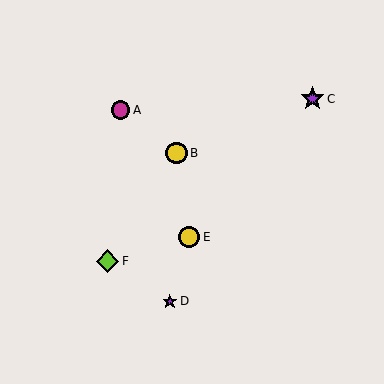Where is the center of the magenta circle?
The center of the magenta circle is at (121, 110).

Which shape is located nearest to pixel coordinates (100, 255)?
The lime diamond (labeled F) at (108, 261) is nearest to that location.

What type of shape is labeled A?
Shape A is a magenta circle.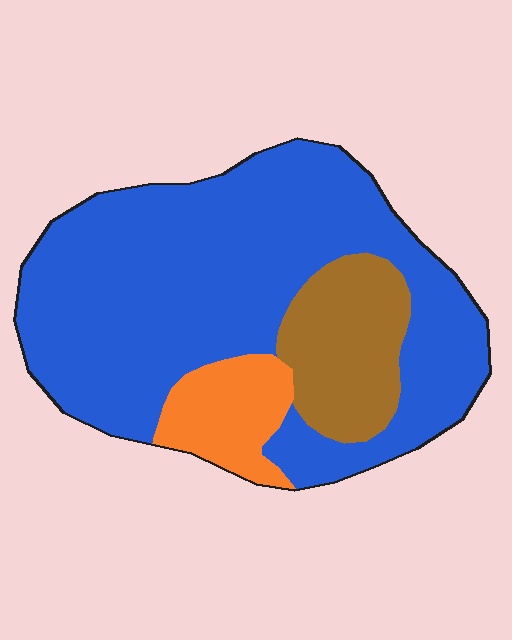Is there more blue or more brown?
Blue.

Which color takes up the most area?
Blue, at roughly 75%.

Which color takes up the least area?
Orange, at roughly 10%.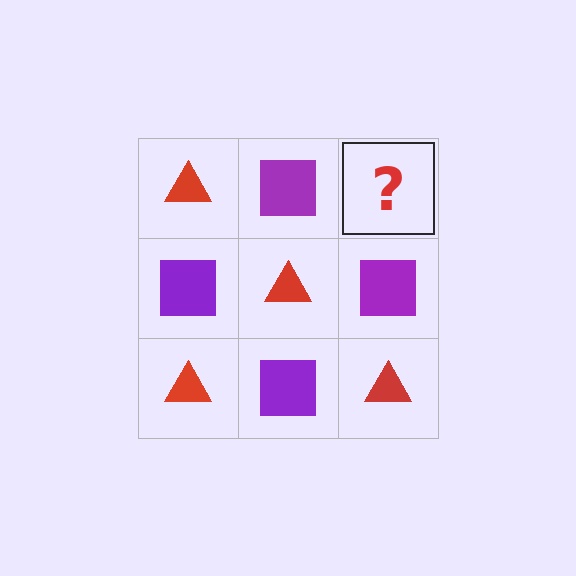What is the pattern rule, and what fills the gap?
The rule is that it alternates red triangle and purple square in a checkerboard pattern. The gap should be filled with a red triangle.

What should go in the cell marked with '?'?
The missing cell should contain a red triangle.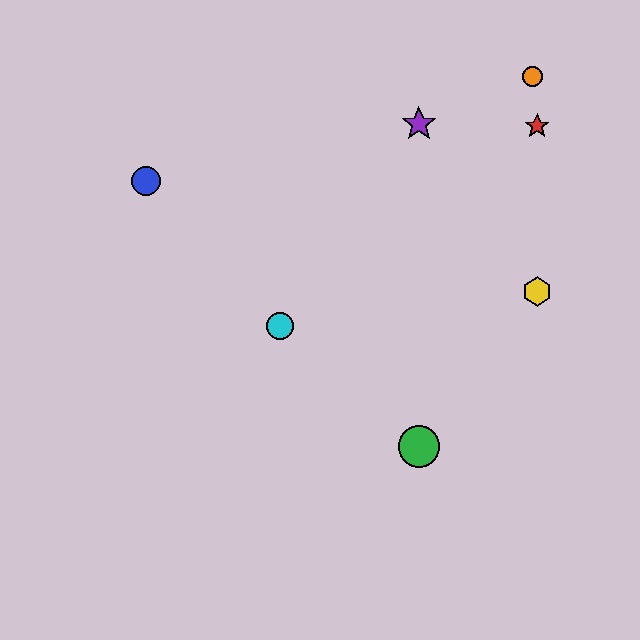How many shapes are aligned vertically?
2 shapes (the green circle, the purple star) are aligned vertically.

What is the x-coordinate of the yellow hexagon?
The yellow hexagon is at x≈537.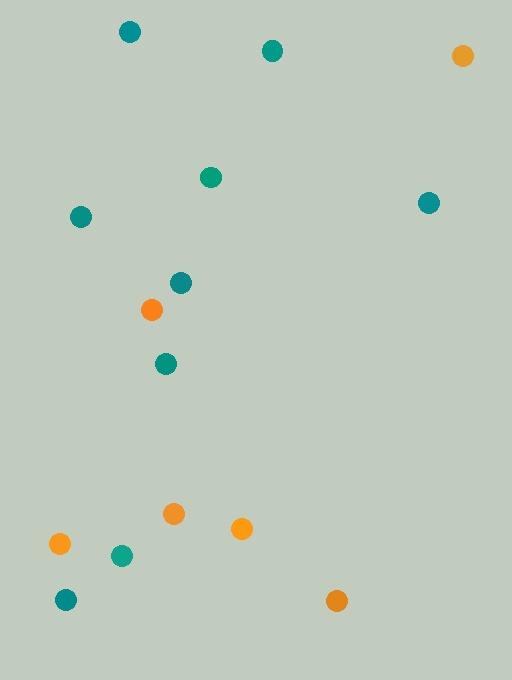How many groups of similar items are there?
There are 2 groups: one group of teal circles (9) and one group of orange circles (6).